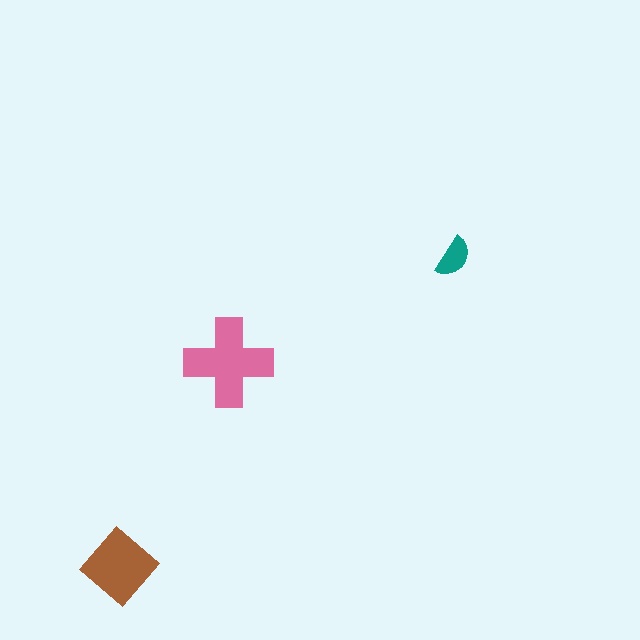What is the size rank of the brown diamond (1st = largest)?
2nd.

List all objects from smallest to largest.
The teal semicircle, the brown diamond, the pink cross.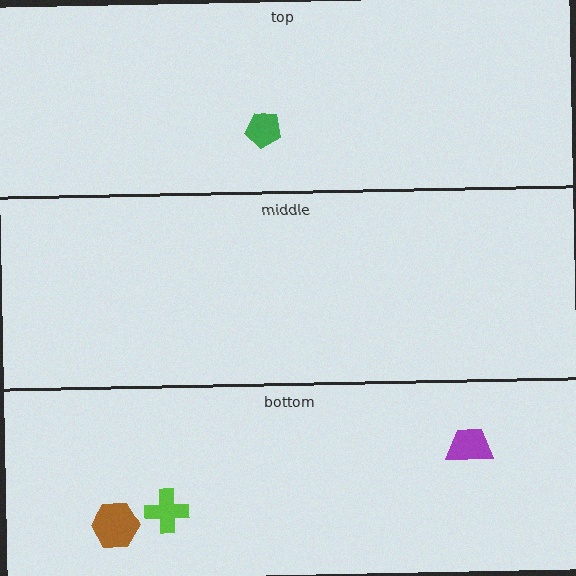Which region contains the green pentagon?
The top region.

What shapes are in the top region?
The green pentagon.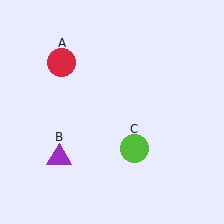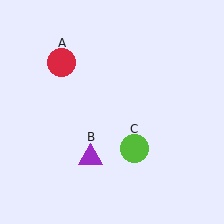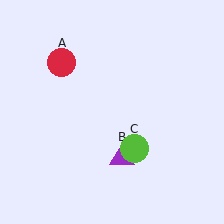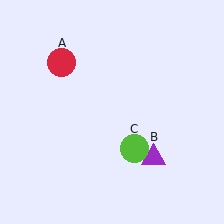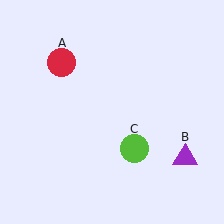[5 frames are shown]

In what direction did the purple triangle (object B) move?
The purple triangle (object B) moved right.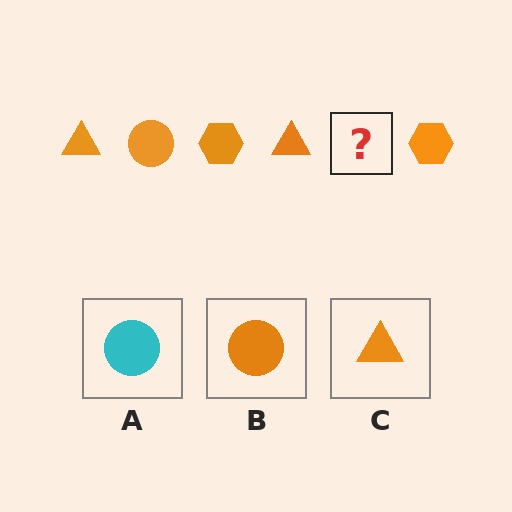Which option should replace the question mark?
Option B.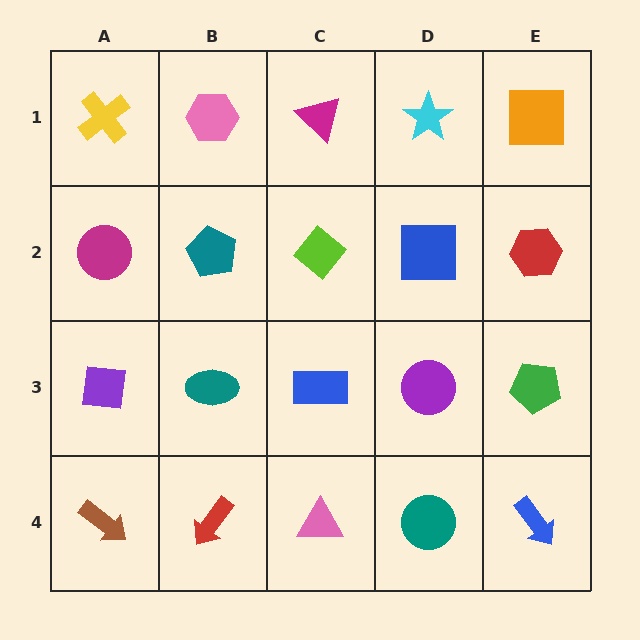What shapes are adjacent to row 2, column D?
A cyan star (row 1, column D), a purple circle (row 3, column D), a lime diamond (row 2, column C), a red hexagon (row 2, column E).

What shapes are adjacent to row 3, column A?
A magenta circle (row 2, column A), a brown arrow (row 4, column A), a teal ellipse (row 3, column B).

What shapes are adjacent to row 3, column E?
A red hexagon (row 2, column E), a blue arrow (row 4, column E), a purple circle (row 3, column D).